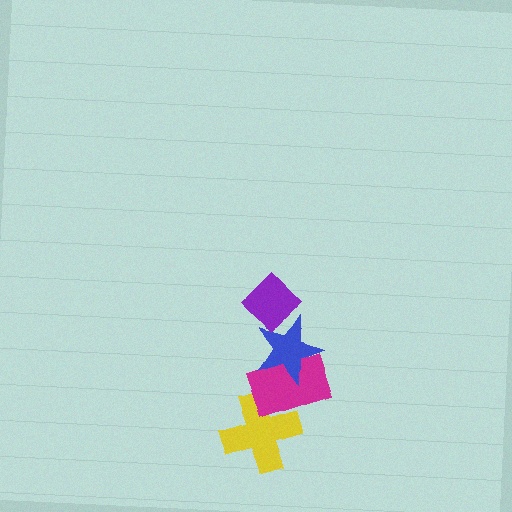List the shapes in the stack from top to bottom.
From top to bottom: the purple diamond, the blue star, the magenta rectangle, the yellow cross.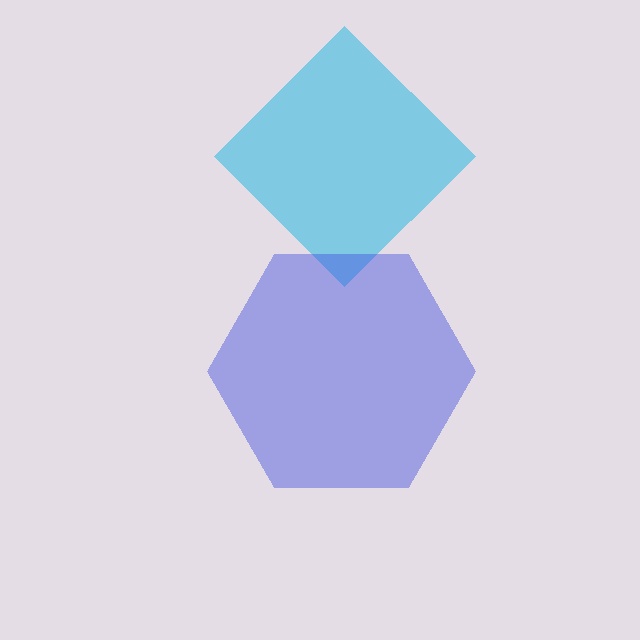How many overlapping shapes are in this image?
There are 2 overlapping shapes in the image.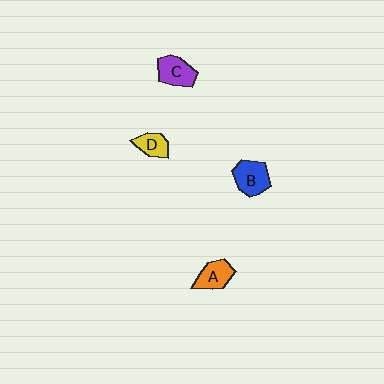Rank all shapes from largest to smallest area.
From largest to smallest: B (blue), C (purple), A (orange), D (yellow).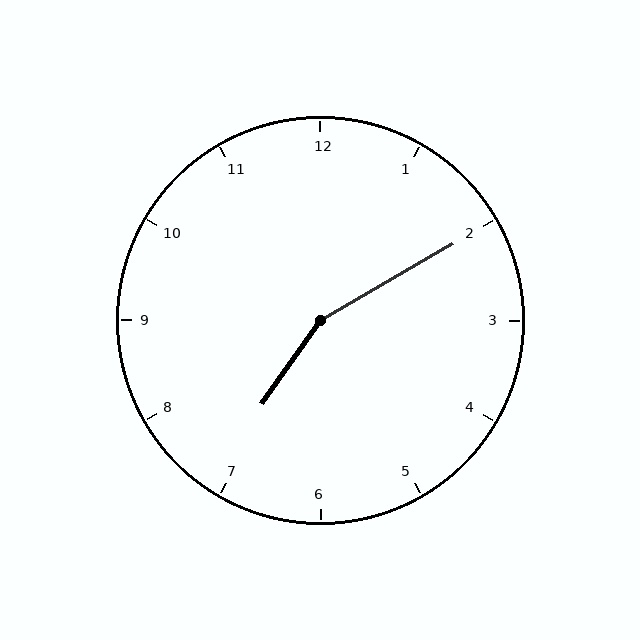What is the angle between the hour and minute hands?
Approximately 155 degrees.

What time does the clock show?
7:10.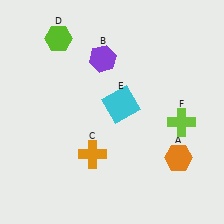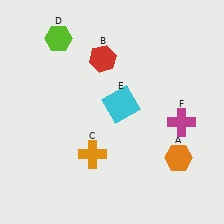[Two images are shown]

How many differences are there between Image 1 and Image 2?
There are 2 differences between the two images.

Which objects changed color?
B changed from purple to red. F changed from lime to magenta.